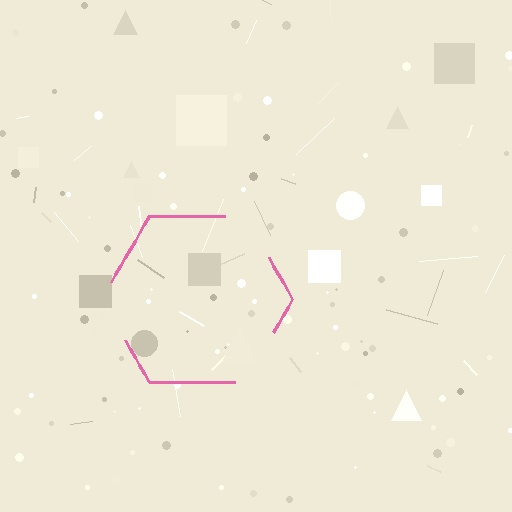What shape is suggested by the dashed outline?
The dashed outline suggests a hexagon.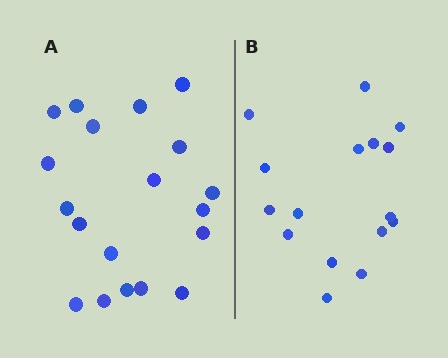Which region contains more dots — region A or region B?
Region A (the left region) has more dots.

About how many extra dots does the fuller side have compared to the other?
Region A has just a few more — roughly 2 or 3 more dots than region B.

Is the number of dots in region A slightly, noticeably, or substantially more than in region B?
Region A has only slightly more — the two regions are fairly close. The ratio is roughly 1.2 to 1.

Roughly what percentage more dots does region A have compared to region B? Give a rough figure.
About 20% more.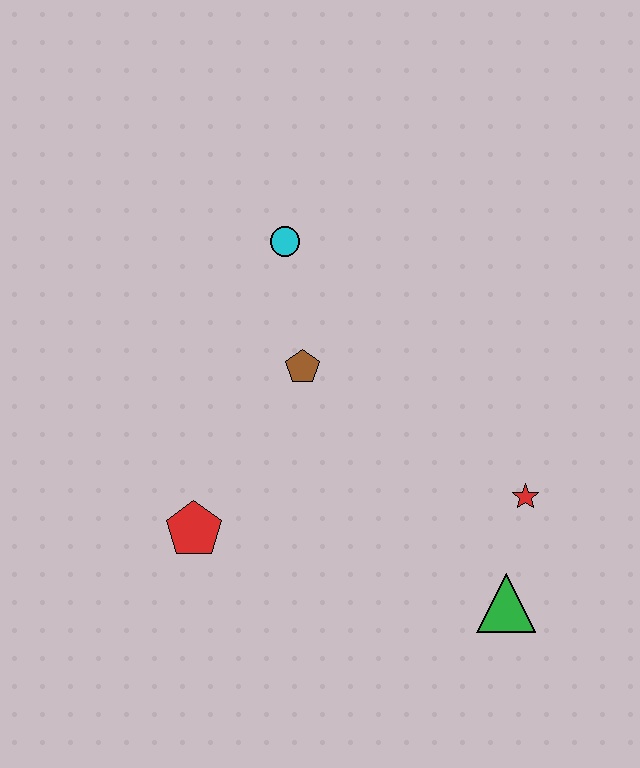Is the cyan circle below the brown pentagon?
No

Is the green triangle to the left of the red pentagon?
No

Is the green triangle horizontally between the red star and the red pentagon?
Yes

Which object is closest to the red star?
The green triangle is closest to the red star.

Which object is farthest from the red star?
The cyan circle is farthest from the red star.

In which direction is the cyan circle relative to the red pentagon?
The cyan circle is above the red pentagon.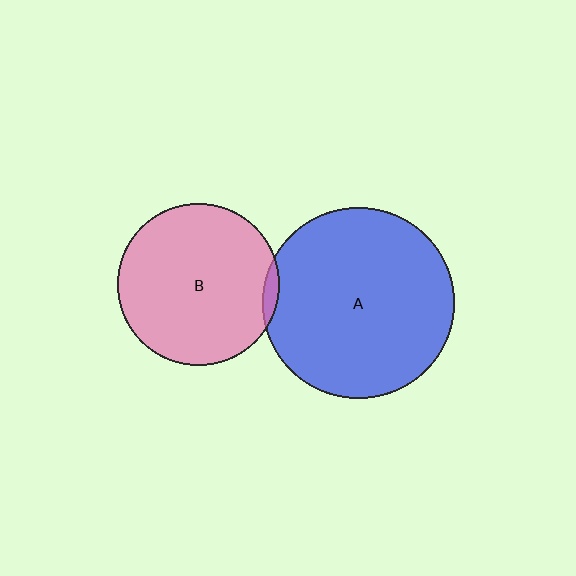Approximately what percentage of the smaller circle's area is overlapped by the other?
Approximately 5%.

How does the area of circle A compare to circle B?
Approximately 1.4 times.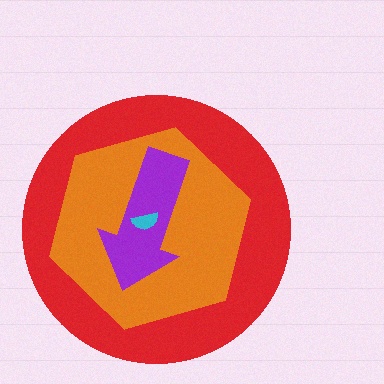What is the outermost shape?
The red circle.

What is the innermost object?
The cyan semicircle.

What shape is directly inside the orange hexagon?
The purple arrow.